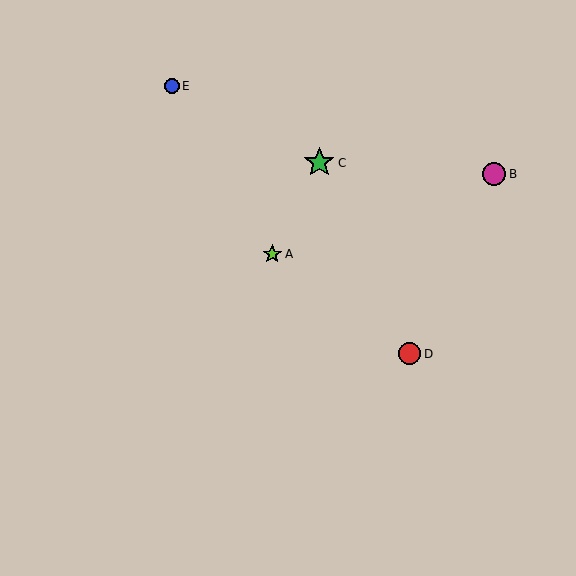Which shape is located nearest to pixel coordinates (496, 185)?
The magenta circle (labeled B) at (494, 174) is nearest to that location.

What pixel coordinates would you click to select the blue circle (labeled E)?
Click at (172, 86) to select the blue circle E.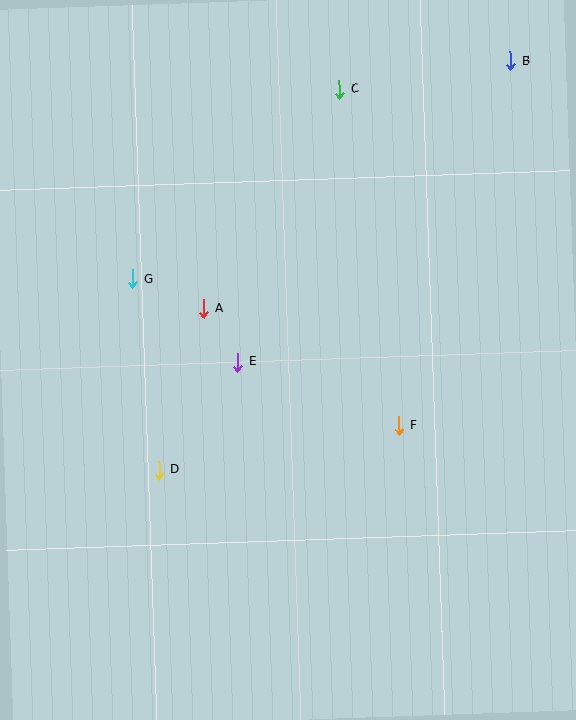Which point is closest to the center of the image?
Point E at (238, 362) is closest to the center.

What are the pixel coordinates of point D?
Point D is at (159, 470).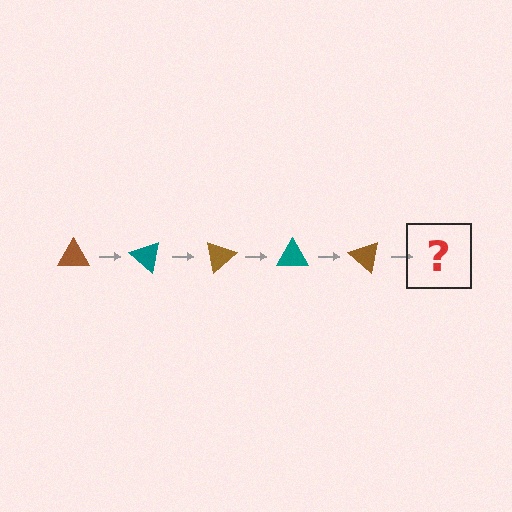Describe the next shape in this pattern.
It should be a teal triangle, rotated 200 degrees from the start.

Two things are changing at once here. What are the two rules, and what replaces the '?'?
The two rules are that it rotates 40 degrees each step and the color cycles through brown and teal. The '?' should be a teal triangle, rotated 200 degrees from the start.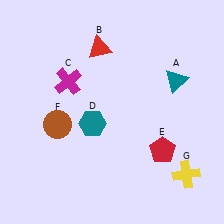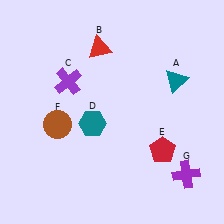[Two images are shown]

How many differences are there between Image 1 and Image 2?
There are 2 differences between the two images.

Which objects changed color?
C changed from magenta to purple. G changed from yellow to purple.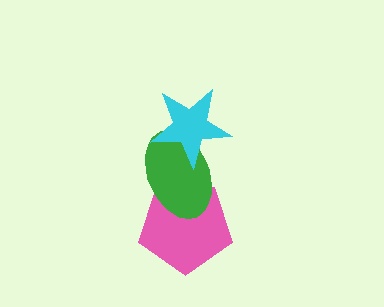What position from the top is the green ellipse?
The green ellipse is 2nd from the top.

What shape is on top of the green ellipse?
The cyan star is on top of the green ellipse.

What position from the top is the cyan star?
The cyan star is 1st from the top.